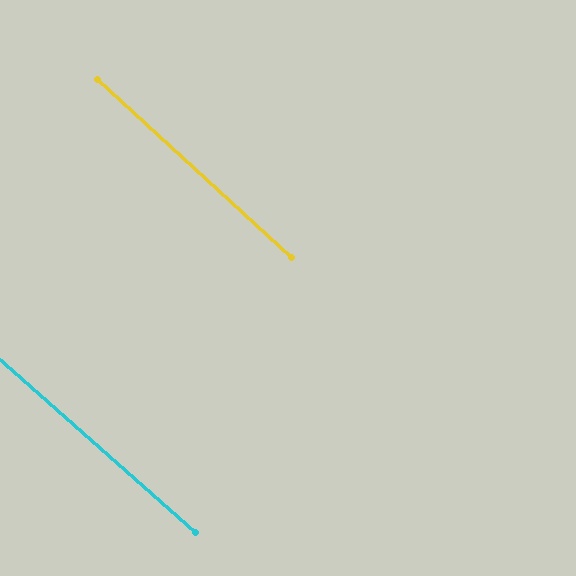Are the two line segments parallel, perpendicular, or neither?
Parallel — their directions differ by only 1.3°.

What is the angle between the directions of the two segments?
Approximately 1 degree.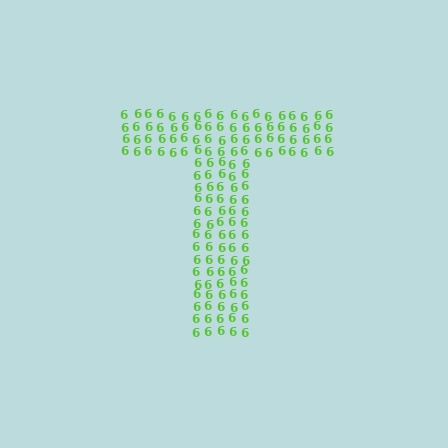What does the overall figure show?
The overall figure shows the letter T.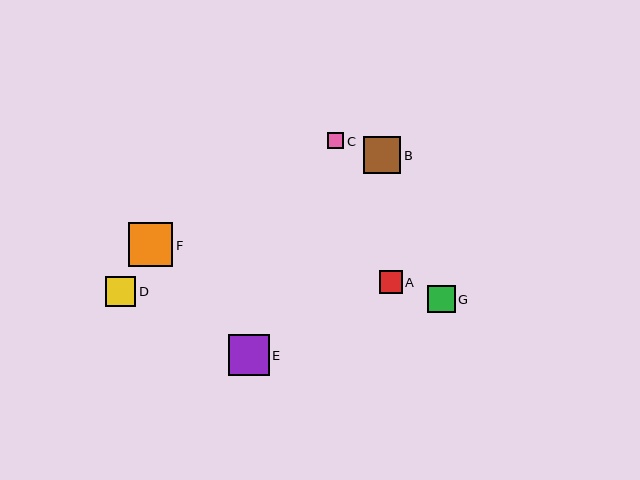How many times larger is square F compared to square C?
Square F is approximately 2.7 times the size of square C.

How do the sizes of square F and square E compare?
Square F and square E are approximately the same size.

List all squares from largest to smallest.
From largest to smallest: F, E, B, D, G, A, C.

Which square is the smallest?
Square C is the smallest with a size of approximately 16 pixels.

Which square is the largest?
Square F is the largest with a size of approximately 44 pixels.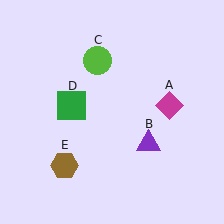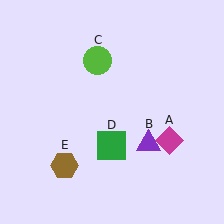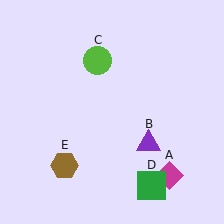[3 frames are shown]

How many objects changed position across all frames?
2 objects changed position: magenta diamond (object A), green square (object D).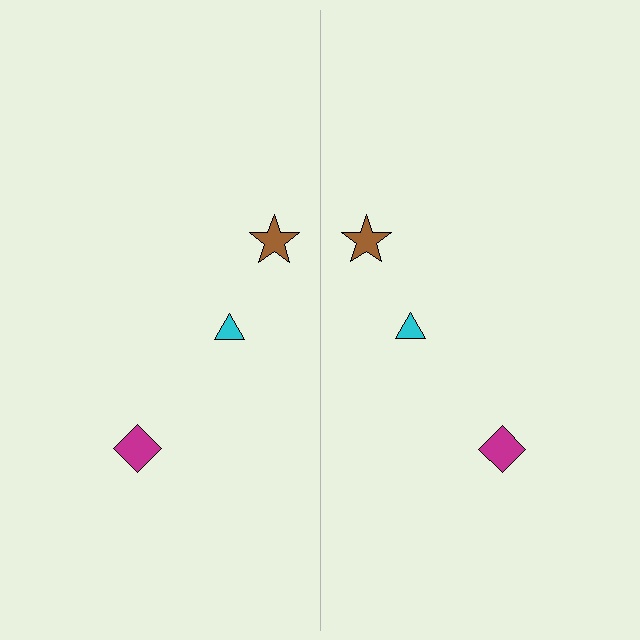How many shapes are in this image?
There are 6 shapes in this image.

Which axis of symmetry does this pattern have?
The pattern has a vertical axis of symmetry running through the center of the image.